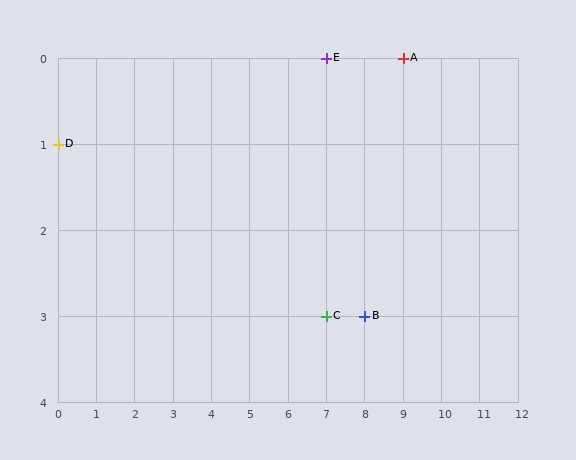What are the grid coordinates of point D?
Point D is at grid coordinates (0, 1).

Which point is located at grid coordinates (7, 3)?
Point C is at (7, 3).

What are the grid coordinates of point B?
Point B is at grid coordinates (8, 3).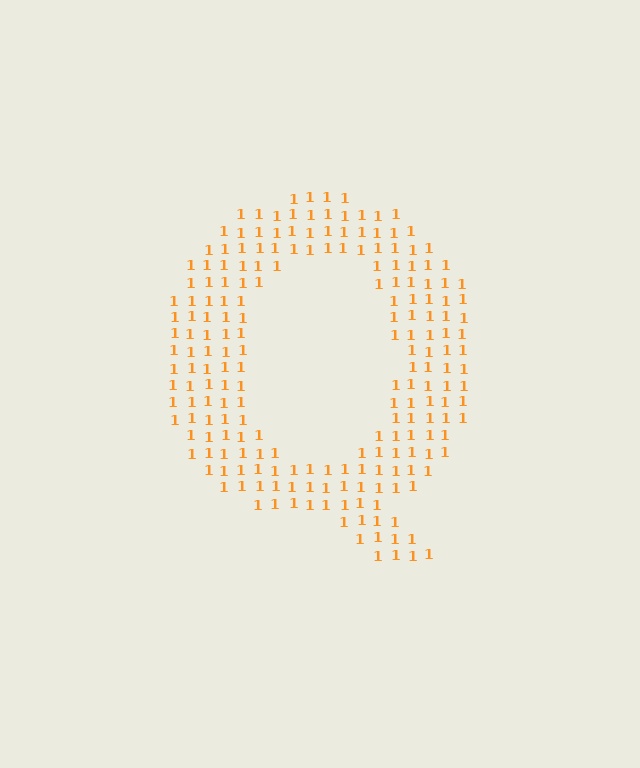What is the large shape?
The large shape is the letter Q.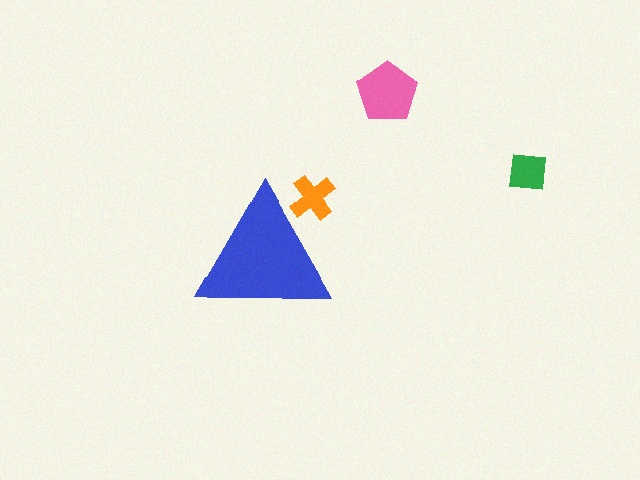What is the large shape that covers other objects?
A blue triangle.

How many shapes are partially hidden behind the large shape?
1 shape is partially hidden.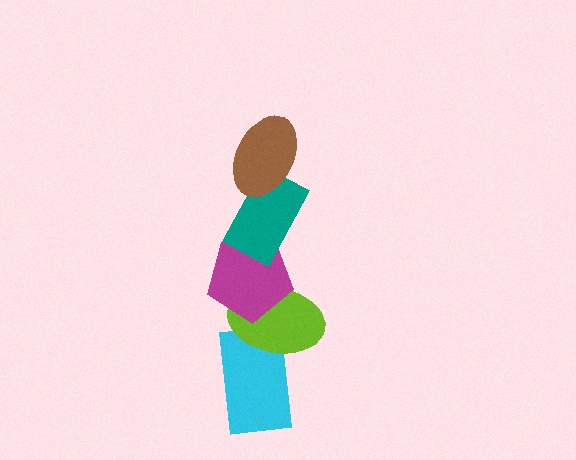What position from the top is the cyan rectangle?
The cyan rectangle is 5th from the top.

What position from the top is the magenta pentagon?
The magenta pentagon is 3rd from the top.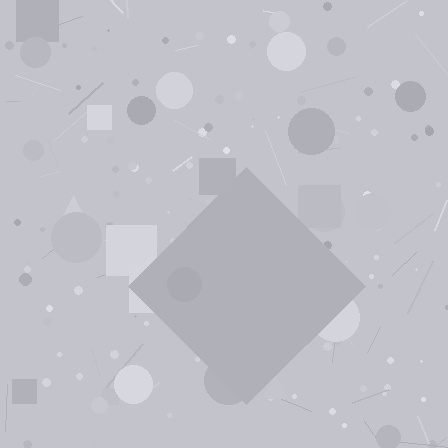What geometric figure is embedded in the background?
A diamond is embedded in the background.